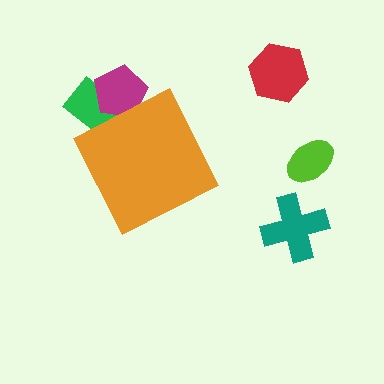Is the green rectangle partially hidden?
Yes, the green rectangle is partially hidden behind the orange diamond.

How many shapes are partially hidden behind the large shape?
2 shapes are partially hidden.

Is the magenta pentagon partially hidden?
Yes, the magenta pentagon is partially hidden behind the orange diamond.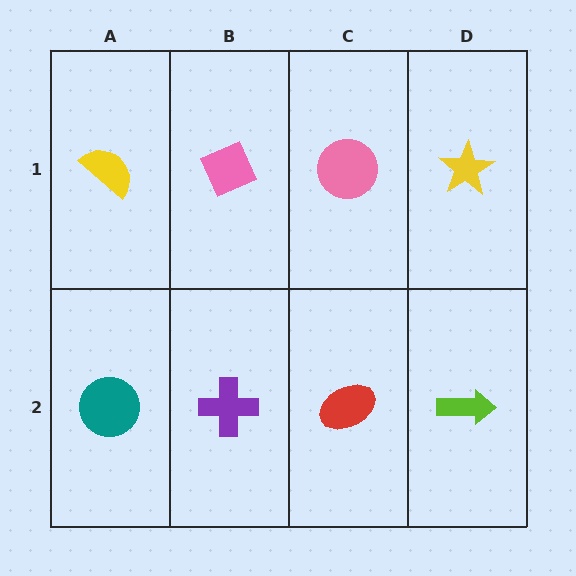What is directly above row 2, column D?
A yellow star.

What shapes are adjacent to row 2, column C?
A pink circle (row 1, column C), a purple cross (row 2, column B), a lime arrow (row 2, column D).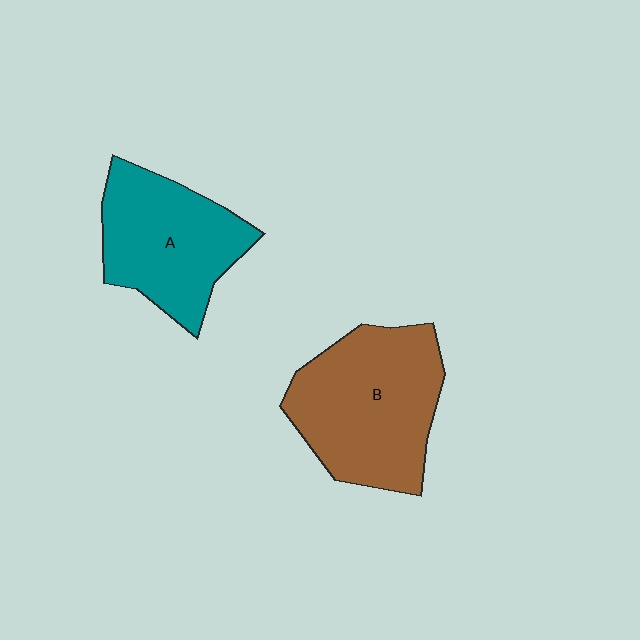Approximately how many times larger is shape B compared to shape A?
Approximately 1.2 times.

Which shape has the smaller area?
Shape A (teal).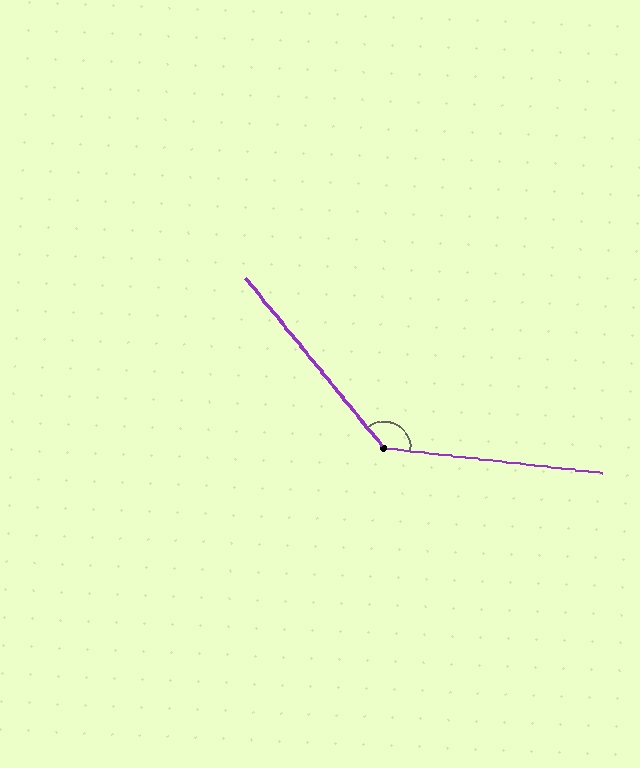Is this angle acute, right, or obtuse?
It is obtuse.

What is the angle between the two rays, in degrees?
Approximately 136 degrees.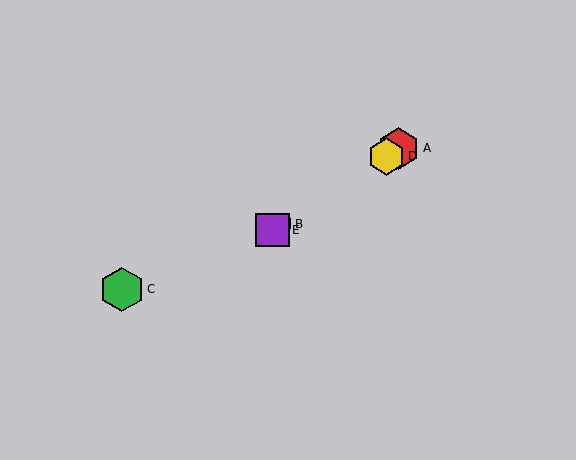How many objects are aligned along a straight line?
4 objects (A, B, D, E) are aligned along a straight line.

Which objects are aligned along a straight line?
Objects A, B, D, E are aligned along a straight line.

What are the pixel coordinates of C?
Object C is at (122, 289).